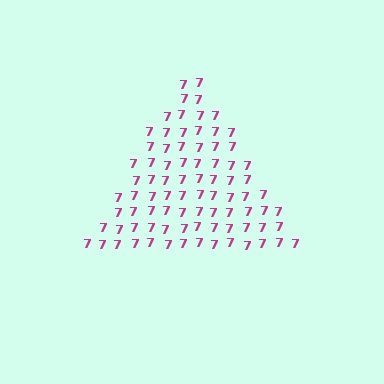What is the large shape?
The large shape is a triangle.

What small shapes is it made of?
It is made of small digit 7's.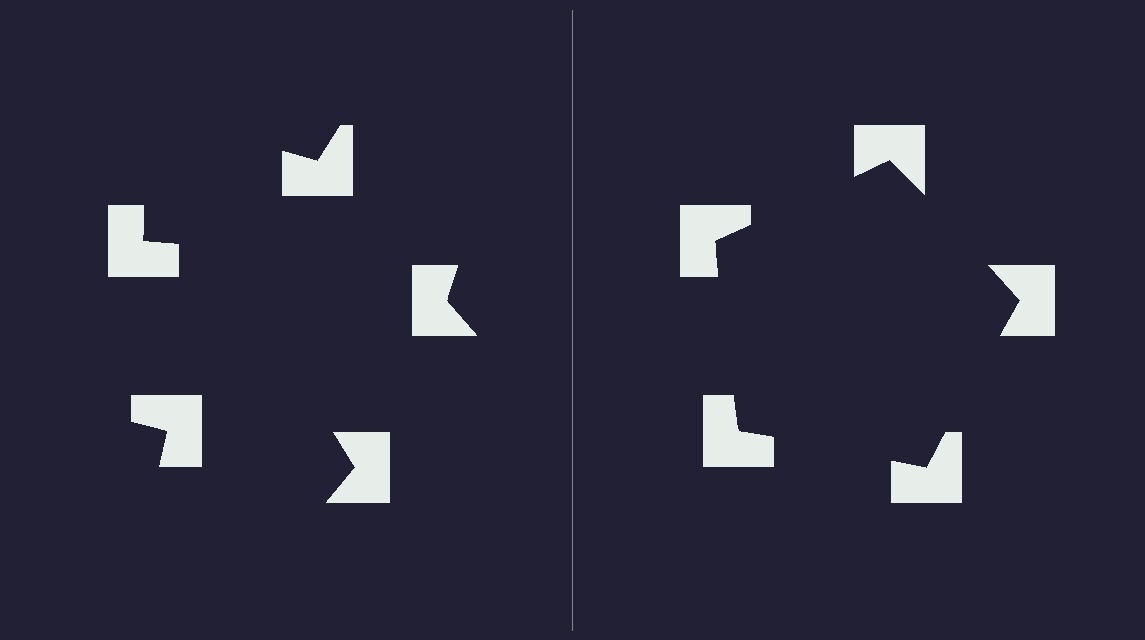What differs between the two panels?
The notched squares are positioned identically on both sides; only the wedge orientations differ. On the right they align to a pentagon; on the left they are misaligned.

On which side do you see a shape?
An illusory pentagon appears on the right side. On the left side the wedge cuts are rotated, so no coherent shape forms.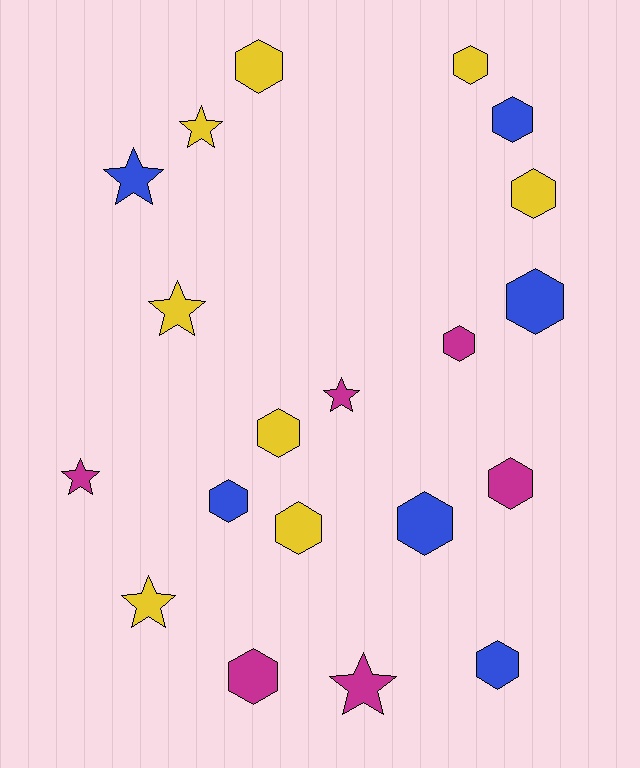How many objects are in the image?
There are 20 objects.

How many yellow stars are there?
There are 3 yellow stars.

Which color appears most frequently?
Yellow, with 8 objects.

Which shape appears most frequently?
Hexagon, with 13 objects.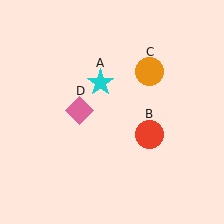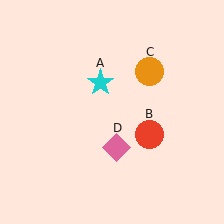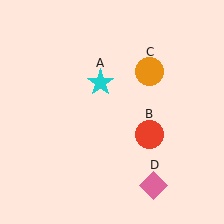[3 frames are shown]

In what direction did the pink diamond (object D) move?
The pink diamond (object D) moved down and to the right.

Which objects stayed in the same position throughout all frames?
Cyan star (object A) and red circle (object B) and orange circle (object C) remained stationary.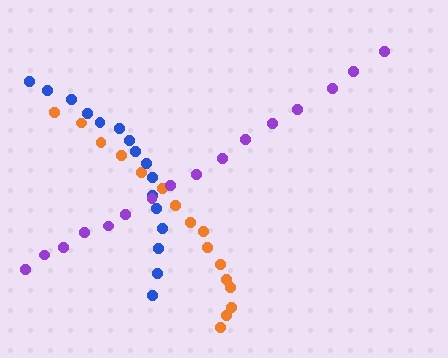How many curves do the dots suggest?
There are 3 distinct paths.